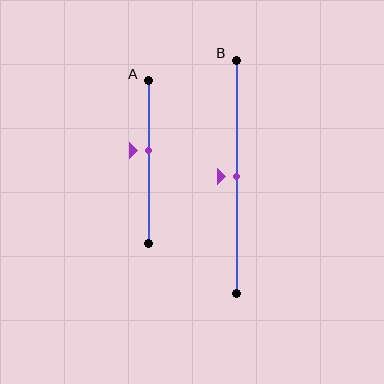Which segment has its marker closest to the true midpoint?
Segment B has its marker closest to the true midpoint.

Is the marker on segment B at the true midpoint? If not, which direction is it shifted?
Yes, the marker on segment B is at the true midpoint.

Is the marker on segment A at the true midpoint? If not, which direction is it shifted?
No, the marker on segment A is shifted upward by about 7% of the segment length.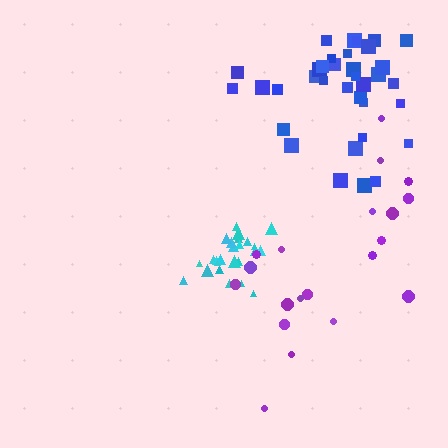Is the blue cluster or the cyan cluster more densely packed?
Cyan.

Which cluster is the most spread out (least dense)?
Purple.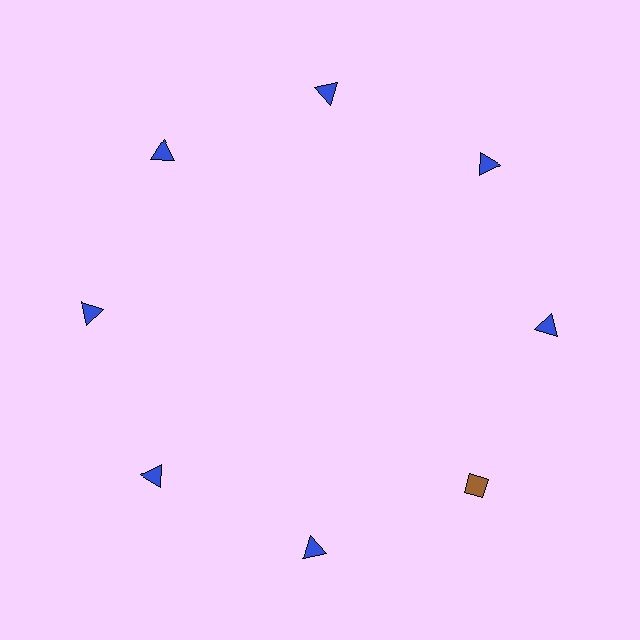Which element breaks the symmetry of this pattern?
The brown diamond at roughly the 4 o'clock position breaks the symmetry. All other shapes are blue triangles.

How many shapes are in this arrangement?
There are 8 shapes arranged in a ring pattern.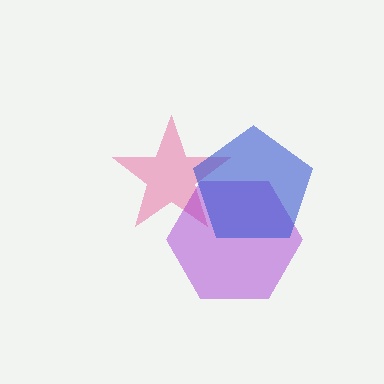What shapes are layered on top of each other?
The layered shapes are: a pink star, a purple hexagon, a blue pentagon.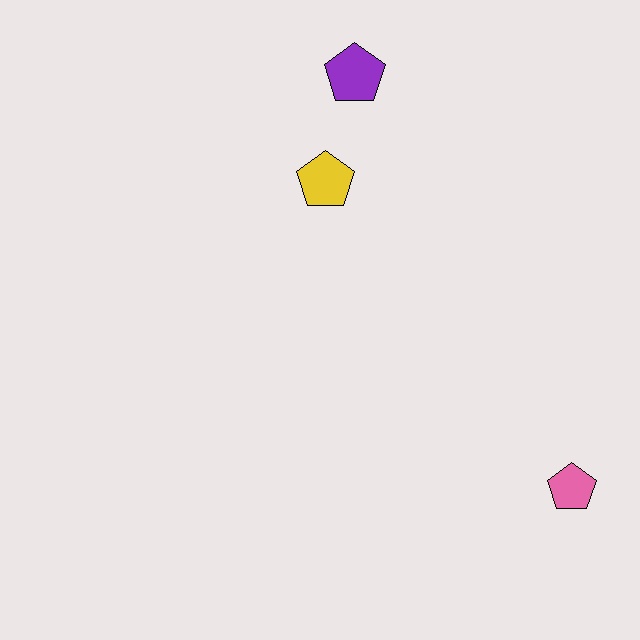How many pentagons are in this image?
There are 3 pentagons.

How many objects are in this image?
There are 3 objects.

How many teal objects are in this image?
There are no teal objects.